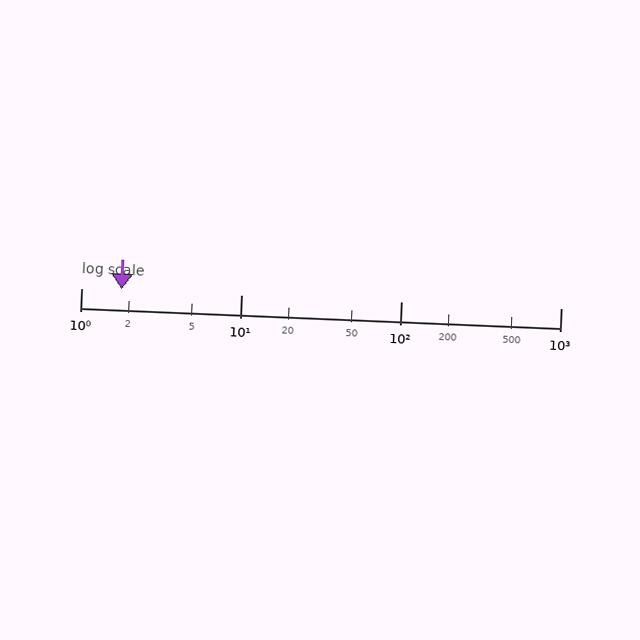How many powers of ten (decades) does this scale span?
The scale spans 3 decades, from 1 to 1000.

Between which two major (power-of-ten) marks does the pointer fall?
The pointer is between 1 and 10.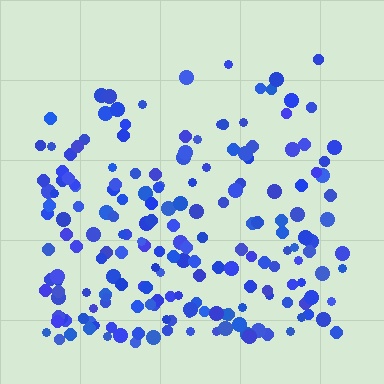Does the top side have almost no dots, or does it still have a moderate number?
Still a moderate number, just noticeably fewer than the bottom.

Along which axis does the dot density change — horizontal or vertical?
Vertical.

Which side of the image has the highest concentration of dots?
The bottom.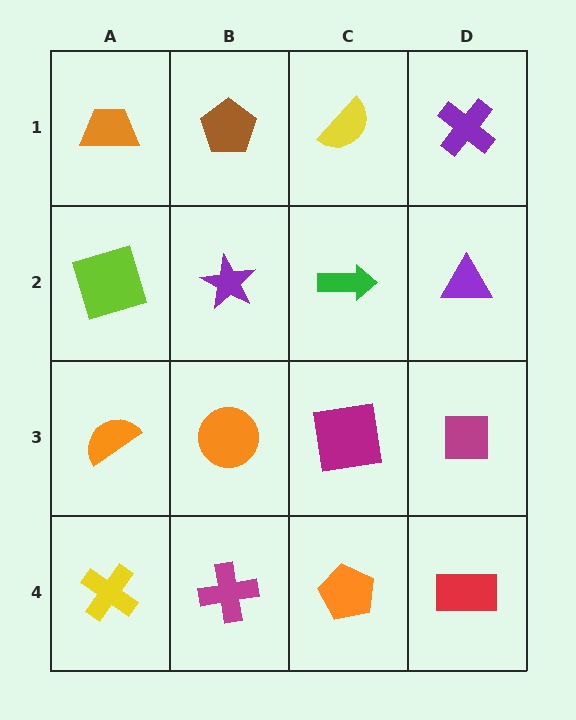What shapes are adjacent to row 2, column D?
A purple cross (row 1, column D), a magenta square (row 3, column D), a green arrow (row 2, column C).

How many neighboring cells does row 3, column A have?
3.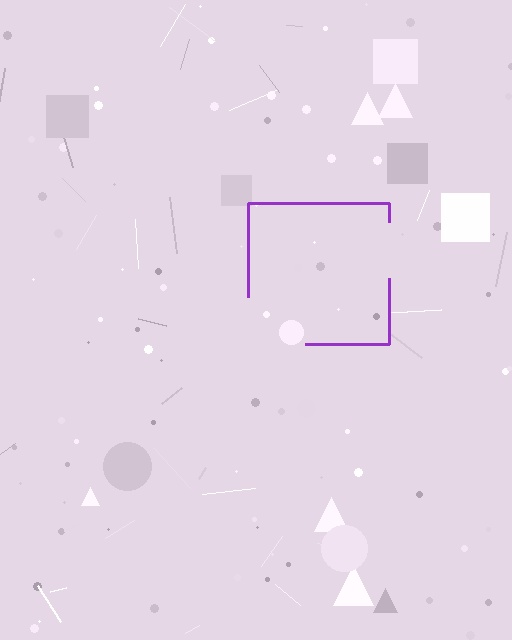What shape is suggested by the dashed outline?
The dashed outline suggests a square.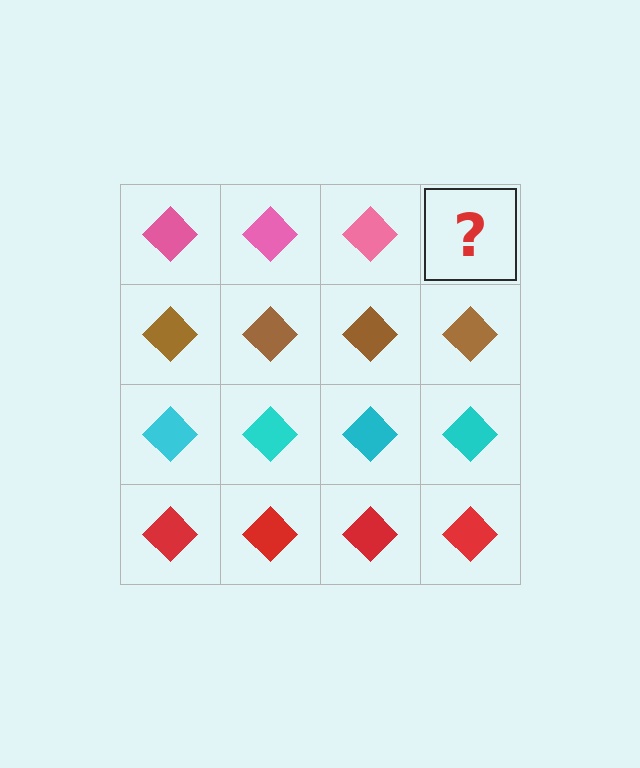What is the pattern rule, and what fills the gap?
The rule is that each row has a consistent color. The gap should be filled with a pink diamond.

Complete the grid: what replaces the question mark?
The question mark should be replaced with a pink diamond.